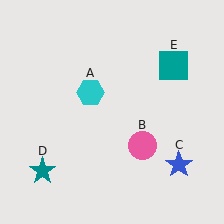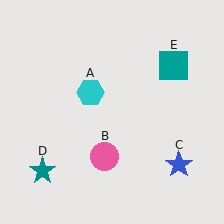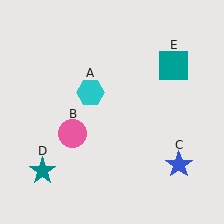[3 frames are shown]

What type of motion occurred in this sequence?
The pink circle (object B) rotated clockwise around the center of the scene.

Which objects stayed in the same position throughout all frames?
Cyan hexagon (object A) and blue star (object C) and teal star (object D) and teal square (object E) remained stationary.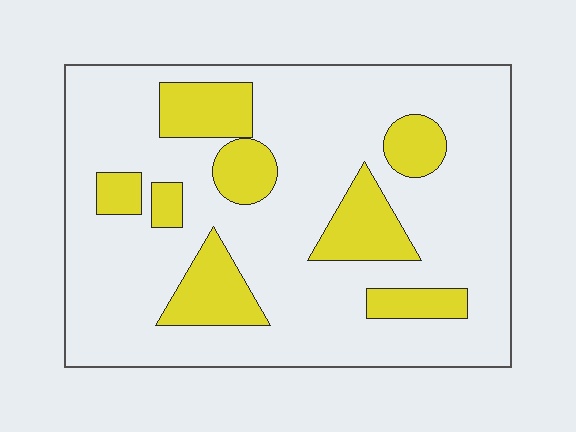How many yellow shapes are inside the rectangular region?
8.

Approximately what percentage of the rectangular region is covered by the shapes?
Approximately 20%.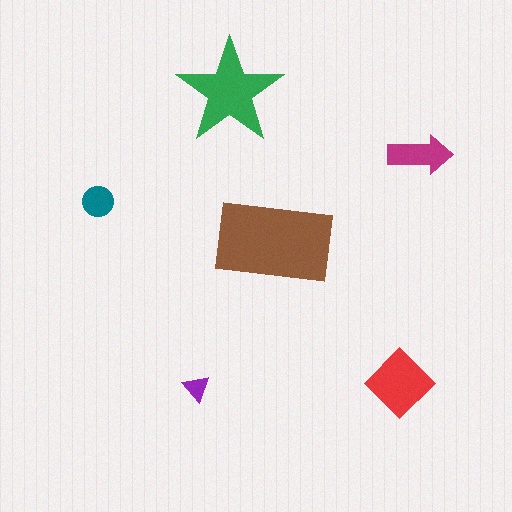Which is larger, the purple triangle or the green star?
The green star.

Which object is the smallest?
The purple triangle.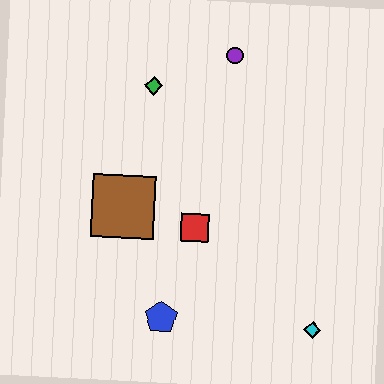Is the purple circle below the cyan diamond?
No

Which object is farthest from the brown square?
The cyan diamond is farthest from the brown square.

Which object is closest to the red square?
The brown square is closest to the red square.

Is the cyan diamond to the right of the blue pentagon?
Yes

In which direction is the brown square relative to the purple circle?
The brown square is below the purple circle.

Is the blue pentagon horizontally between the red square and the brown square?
Yes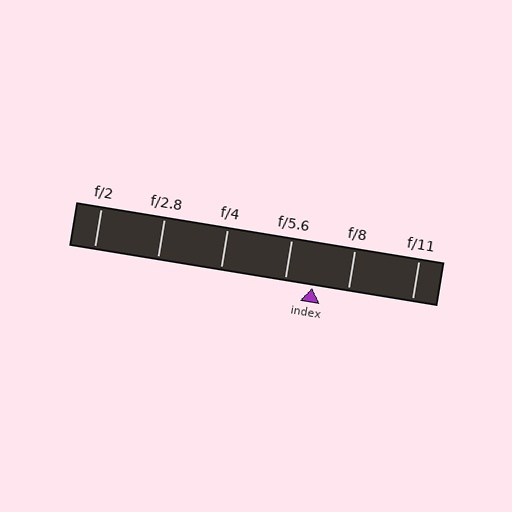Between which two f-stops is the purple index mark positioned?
The index mark is between f/5.6 and f/8.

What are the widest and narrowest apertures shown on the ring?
The widest aperture shown is f/2 and the narrowest is f/11.